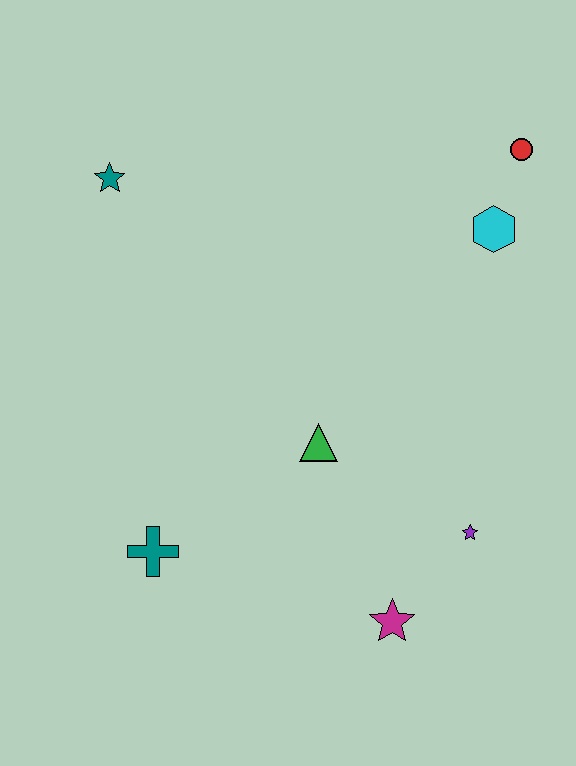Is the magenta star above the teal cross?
No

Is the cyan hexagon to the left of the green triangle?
No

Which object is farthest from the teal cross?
The red circle is farthest from the teal cross.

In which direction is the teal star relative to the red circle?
The teal star is to the left of the red circle.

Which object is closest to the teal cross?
The green triangle is closest to the teal cross.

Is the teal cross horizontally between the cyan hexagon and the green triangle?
No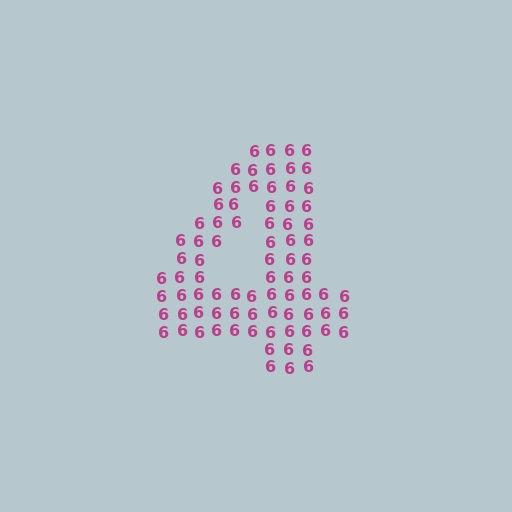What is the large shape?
The large shape is the digit 4.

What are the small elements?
The small elements are digit 6's.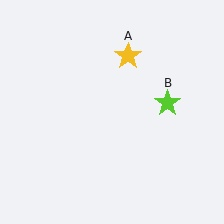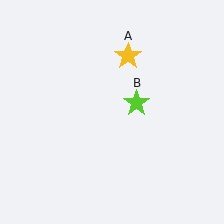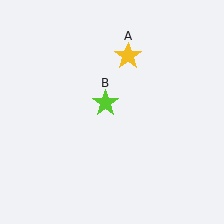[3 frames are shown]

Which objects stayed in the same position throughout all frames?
Yellow star (object A) remained stationary.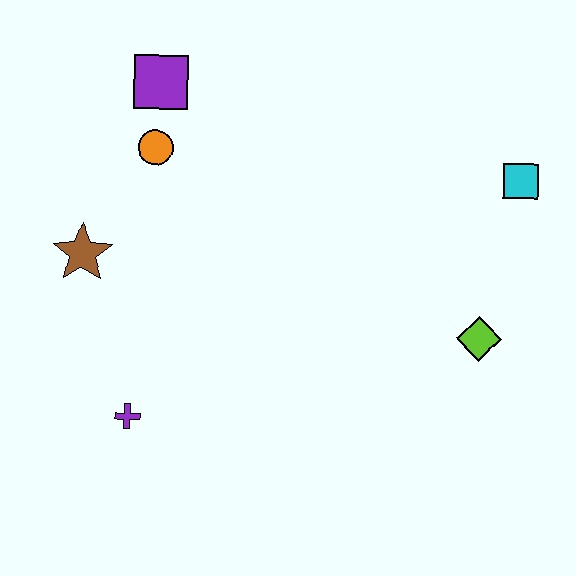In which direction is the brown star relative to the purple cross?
The brown star is above the purple cross.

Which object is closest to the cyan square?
The lime diamond is closest to the cyan square.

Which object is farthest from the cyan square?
The purple cross is farthest from the cyan square.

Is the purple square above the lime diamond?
Yes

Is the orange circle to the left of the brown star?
No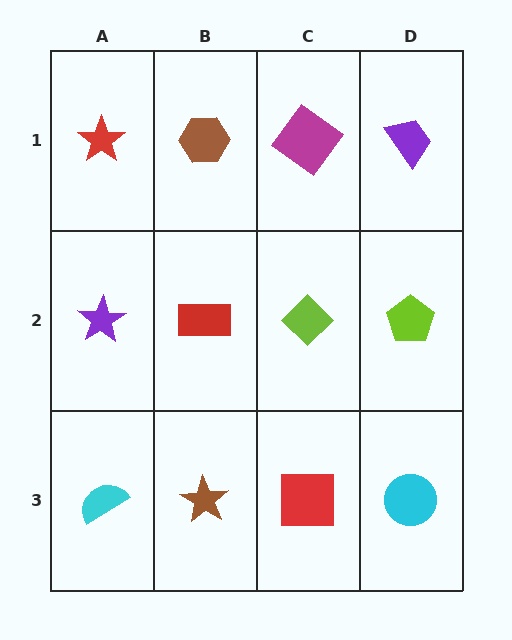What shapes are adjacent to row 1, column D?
A lime pentagon (row 2, column D), a magenta diamond (row 1, column C).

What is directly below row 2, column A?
A cyan semicircle.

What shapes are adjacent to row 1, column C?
A lime diamond (row 2, column C), a brown hexagon (row 1, column B), a purple trapezoid (row 1, column D).